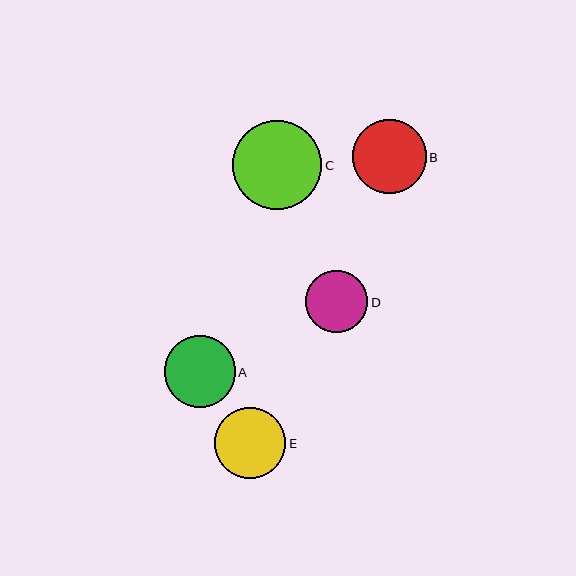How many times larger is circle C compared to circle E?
Circle C is approximately 1.2 times the size of circle E.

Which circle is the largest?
Circle C is the largest with a size of approximately 89 pixels.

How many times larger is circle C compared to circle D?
Circle C is approximately 1.4 times the size of circle D.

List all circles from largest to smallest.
From largest to smallest: C, B, E, A, D.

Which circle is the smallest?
Circle D is the smallest with a size of approximately 62 pixels.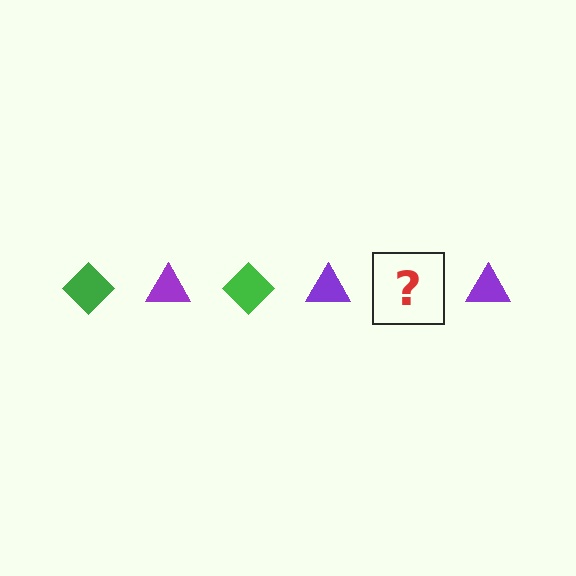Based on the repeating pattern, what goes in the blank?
The blank should be a green diamond.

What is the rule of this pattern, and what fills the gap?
The rule is that the pattern alternates between green diamond and purple triangle. The gap should be filled with a green diamond.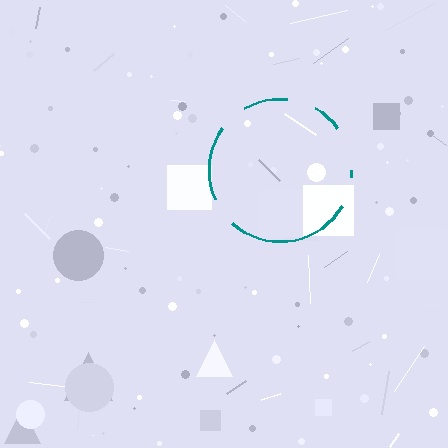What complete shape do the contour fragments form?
The contour fragments form a circle.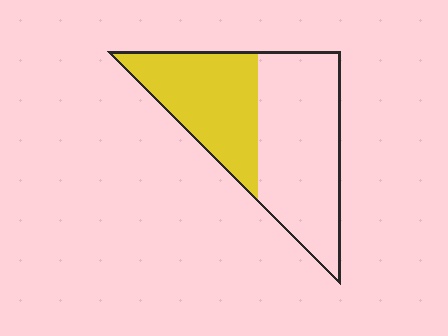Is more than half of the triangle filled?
No.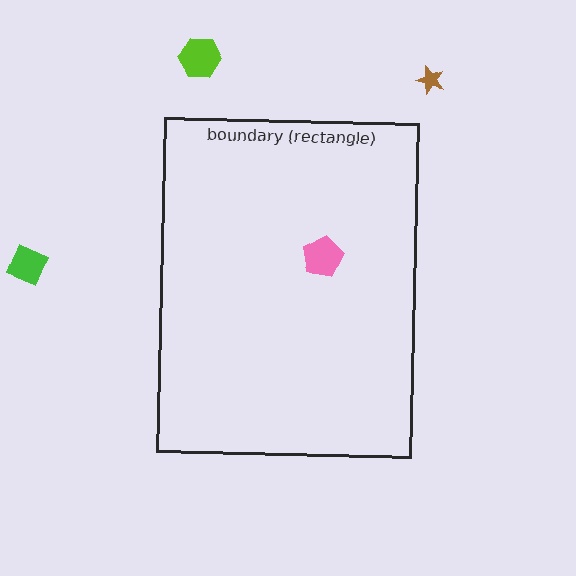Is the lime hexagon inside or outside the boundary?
Outside.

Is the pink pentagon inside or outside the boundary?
Inside.